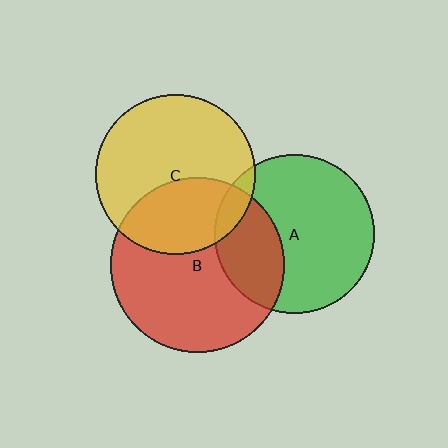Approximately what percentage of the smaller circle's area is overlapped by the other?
Approximately 30%.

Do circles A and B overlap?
Yes.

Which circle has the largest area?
Circle B (red).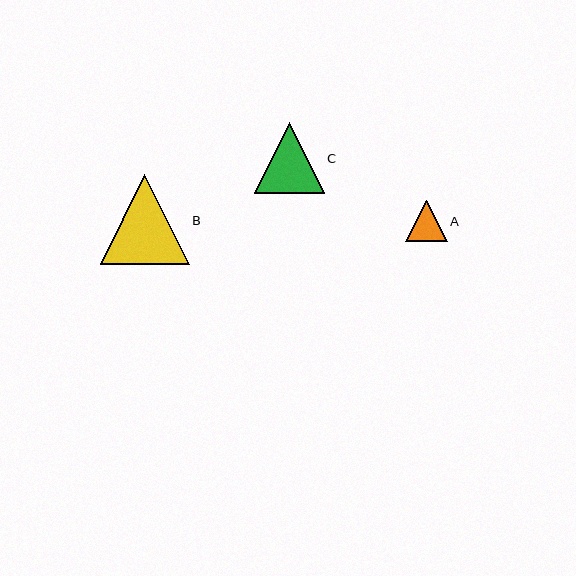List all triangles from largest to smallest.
From largest to smallest: B, C, A.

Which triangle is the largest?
Triangle B is the largest with a size of approximately 89 pixels.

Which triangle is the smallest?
Triangle A is the smallest with a size of approximately 41 pixels.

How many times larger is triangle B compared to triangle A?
Triangle B is approximately 2.2 times the size of triangle A.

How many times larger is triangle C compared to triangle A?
Triangle C is approximately 1.7 times the size of triangle A.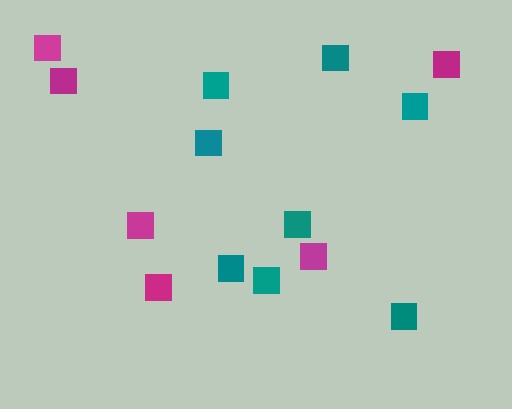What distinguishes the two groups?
There are 2 groups: one group of magenta squares (6) and one group of teal squares (8).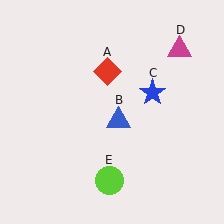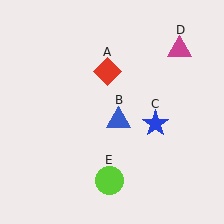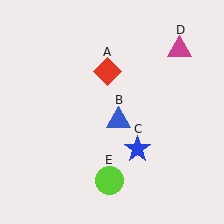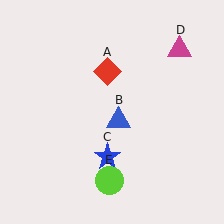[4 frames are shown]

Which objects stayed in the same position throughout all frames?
Red diamond (object A) and blue triangle (object B) and magenta triangle (object D) and lime circle (object E) remained stationary.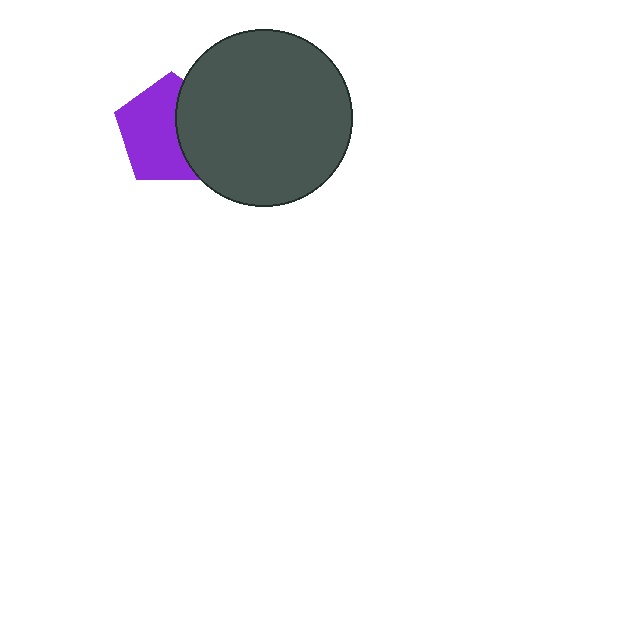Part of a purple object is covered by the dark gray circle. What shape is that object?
It is a pentagon.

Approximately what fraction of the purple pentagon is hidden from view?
Roughly 38% of the purple pentagon is hidden behind the dark gray circle.